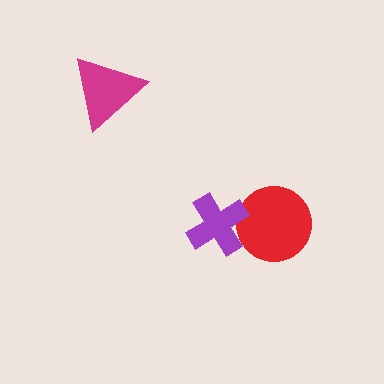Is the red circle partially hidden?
Yes, it is partially covered by another shape.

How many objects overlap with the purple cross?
1 object overlaps with the purple cross.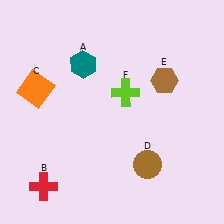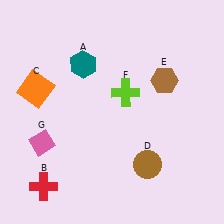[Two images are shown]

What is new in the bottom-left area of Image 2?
A pink diamond (G) was added in the bottom-left area of Image 2.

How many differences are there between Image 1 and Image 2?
There is 1 difference between the two images.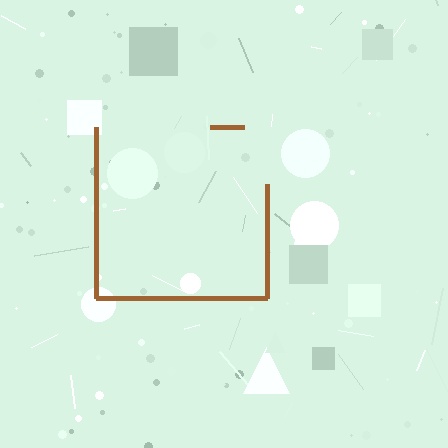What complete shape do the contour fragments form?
The contour fragments form a square.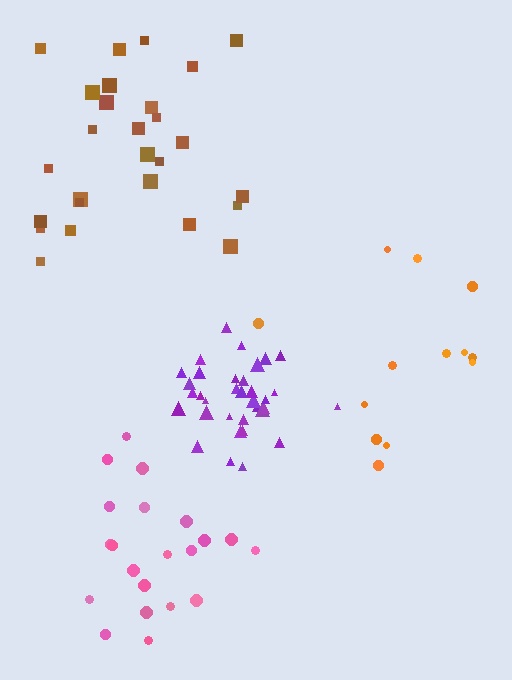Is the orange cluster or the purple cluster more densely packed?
Purple.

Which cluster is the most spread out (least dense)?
Orange.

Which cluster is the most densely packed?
Purple.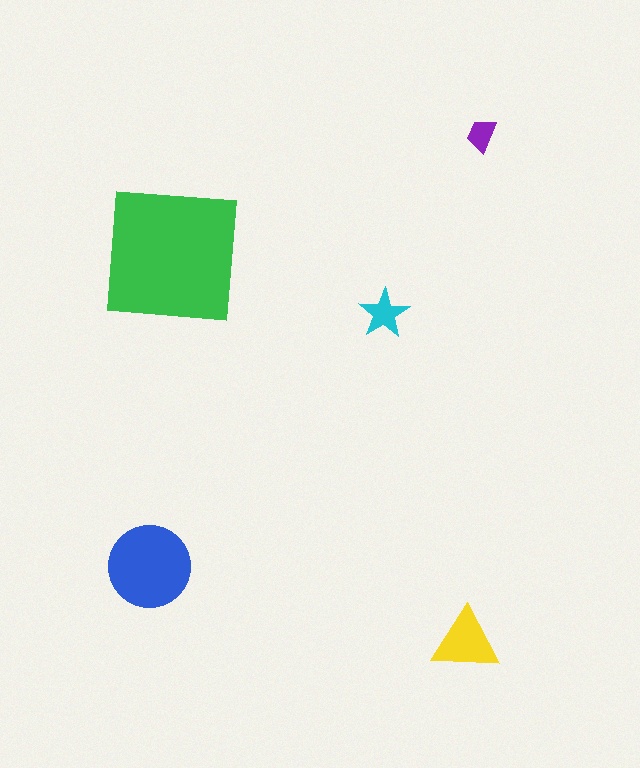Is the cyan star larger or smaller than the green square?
Smaller.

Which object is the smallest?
The purple trapezoid.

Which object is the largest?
The green square.